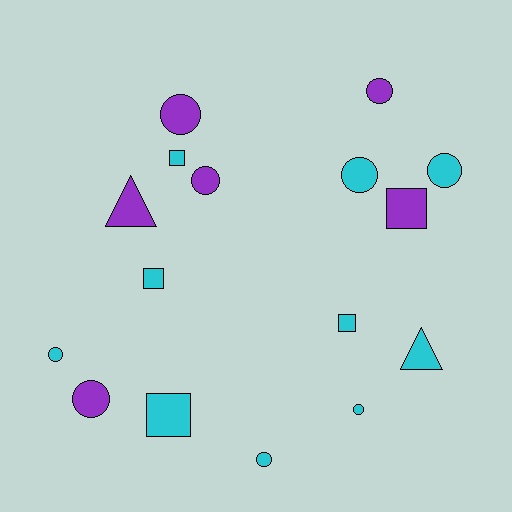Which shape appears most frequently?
Circle, with 9 objects.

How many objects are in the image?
There are 16 objects.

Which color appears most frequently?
Cyan, with 10 objects.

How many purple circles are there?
There are 4 purple circles.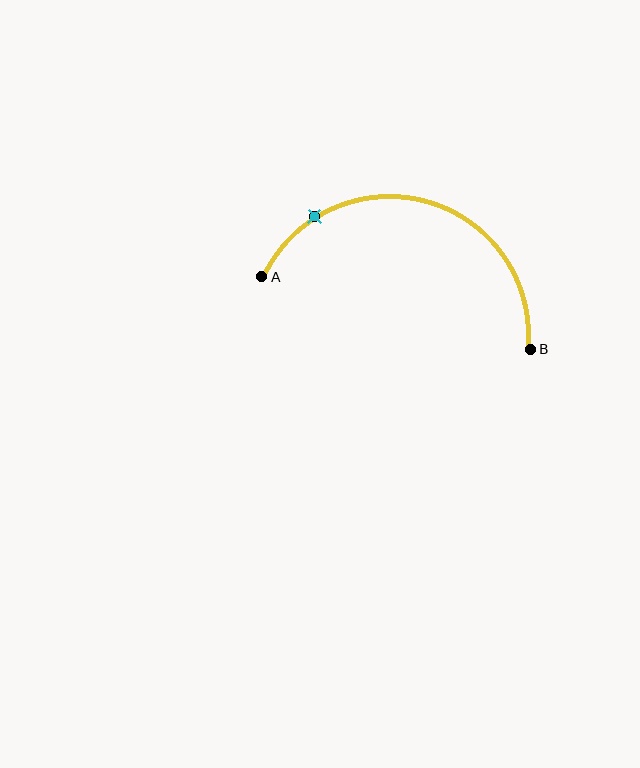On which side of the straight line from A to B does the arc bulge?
The arc bulges above the straight line connecting A and B.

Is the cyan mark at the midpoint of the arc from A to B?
No. The cyan mark lies on the arc but is closer to endpoint A. The arc midpoint would be at the point on the curve equidistant along the arc from both A and B.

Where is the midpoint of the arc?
The arc midpoint is the point on the curve farthest from the straight line joining A and B. It sits above that line.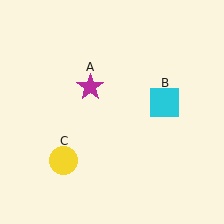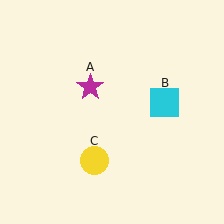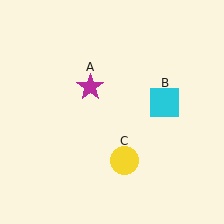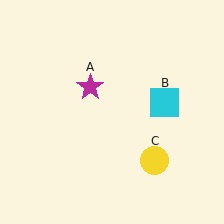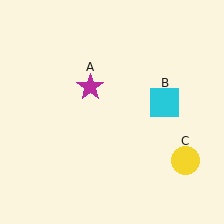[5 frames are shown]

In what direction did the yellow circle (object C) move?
The yellow circle (object C) moved right.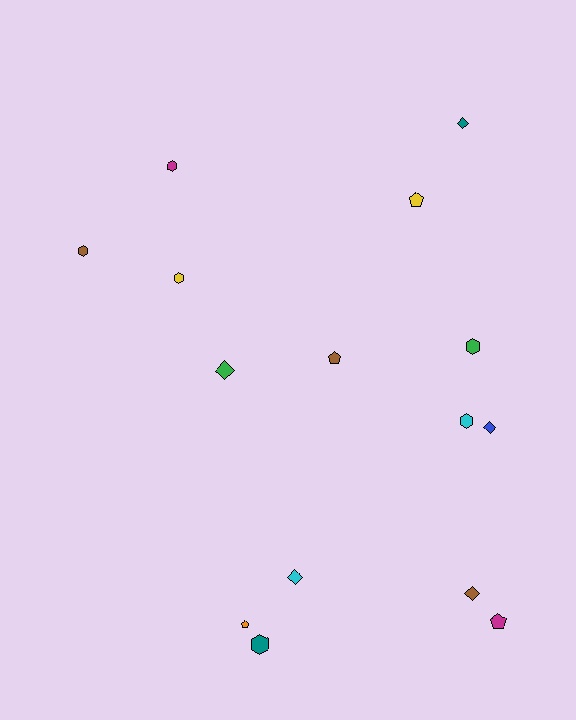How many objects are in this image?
There are 15 objects.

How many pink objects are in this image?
There are no pink objects.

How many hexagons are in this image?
There are 6 hexagons.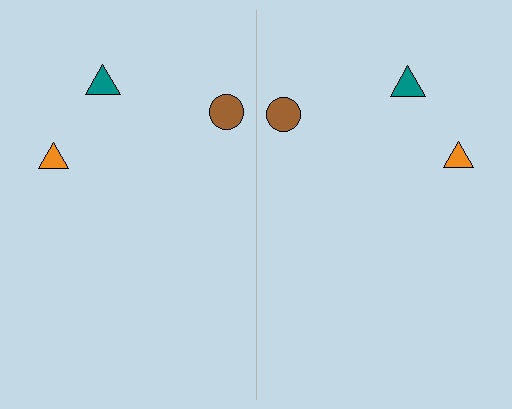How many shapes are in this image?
There are 6 shapes in this image.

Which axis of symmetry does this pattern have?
The pattern has a vertical axis of symmetry running through the center of the image.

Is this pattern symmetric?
Yes, this pattern has bilateral (reflection) symmetry.